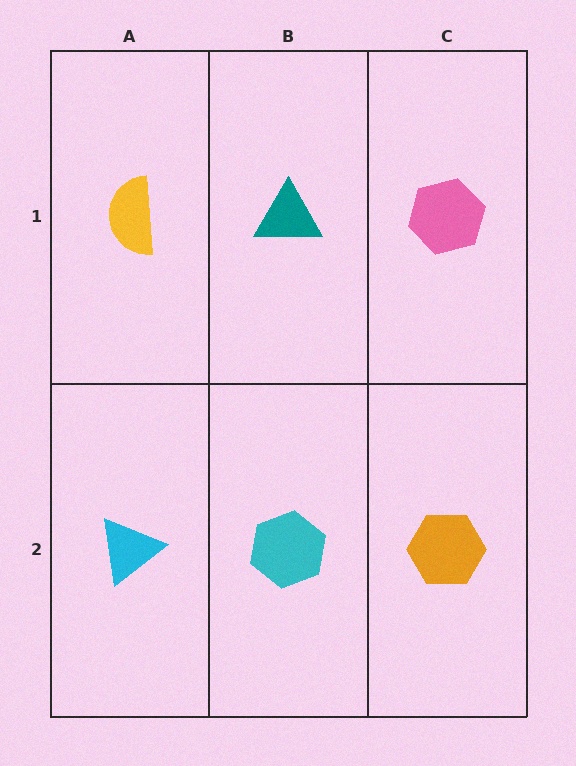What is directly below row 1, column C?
An orange hexagon.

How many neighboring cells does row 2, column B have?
3.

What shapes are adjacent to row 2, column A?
A yellow semicircle (row 1, column A), a cyan hexagon (row 2, column B).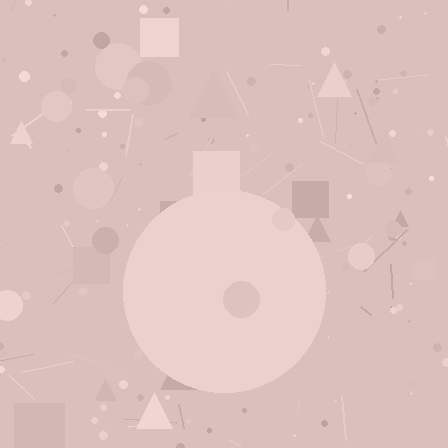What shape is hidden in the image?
A circle is hidden in the image.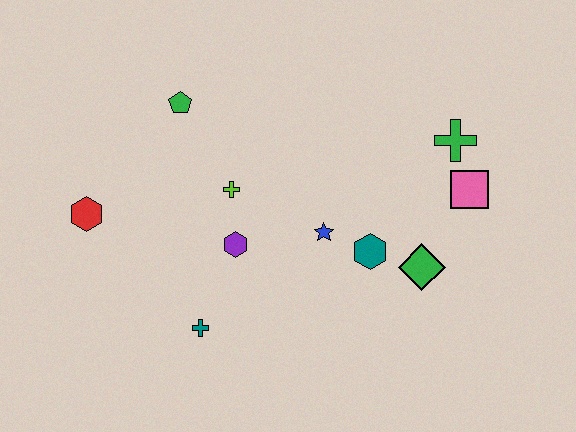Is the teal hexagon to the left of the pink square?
Yes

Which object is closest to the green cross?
The pink square is closest to the green cross.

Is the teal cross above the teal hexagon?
No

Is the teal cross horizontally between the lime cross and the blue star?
No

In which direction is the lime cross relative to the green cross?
The lime cross is to the left of the green cross.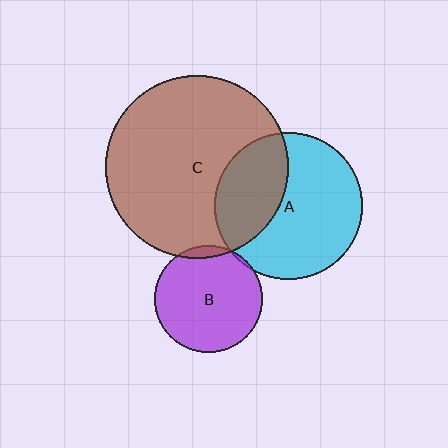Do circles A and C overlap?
Yes.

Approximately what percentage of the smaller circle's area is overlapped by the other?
Approximately 35%.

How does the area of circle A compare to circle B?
Approximately 1.9 times.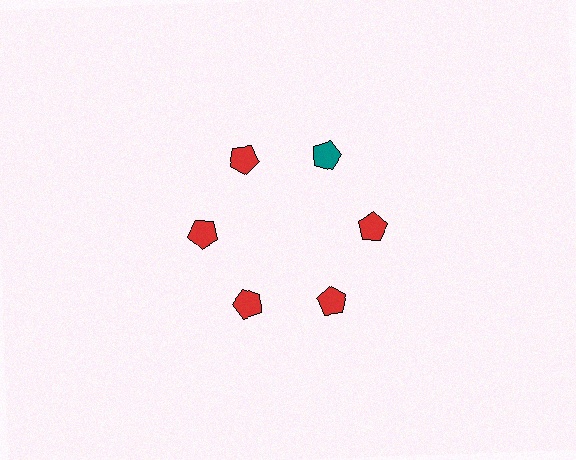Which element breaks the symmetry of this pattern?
The teal pentagon at roughly the 1 o'clock position breaks the symmetry. All other shapes are red pentagons.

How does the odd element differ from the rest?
It has a different color: teal instead of red.